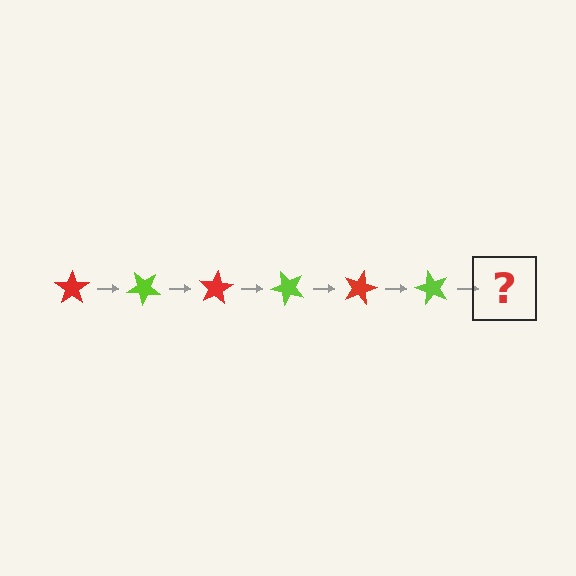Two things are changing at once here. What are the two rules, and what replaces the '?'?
The two rules are that it rotates 40 degrees each step and the color cycles through red and lime. The '?' should be a red star, rotated 240 degrees from the start.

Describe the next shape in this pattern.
It should be a red star, rotated 240 degrees from the start.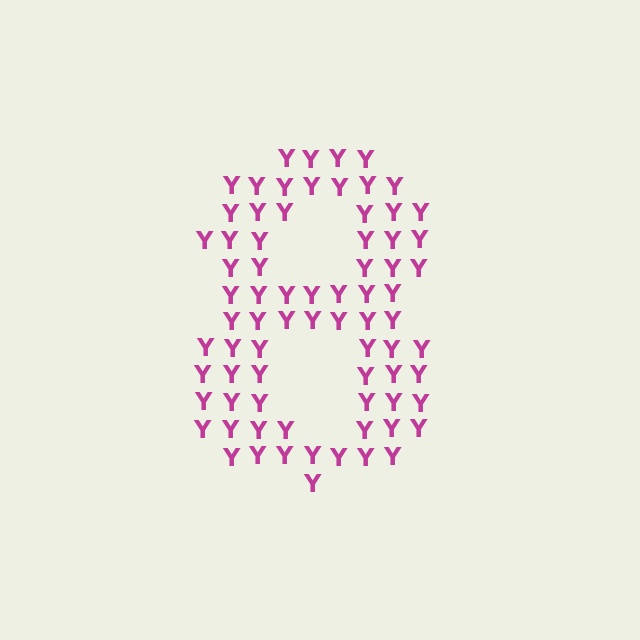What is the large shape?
The large shape is the digit 8.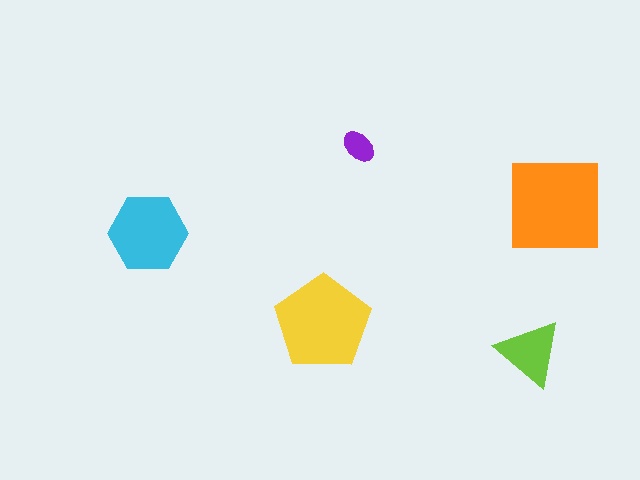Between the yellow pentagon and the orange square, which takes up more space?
The orange square.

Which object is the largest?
The orange square.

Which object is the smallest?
The purple ellipse.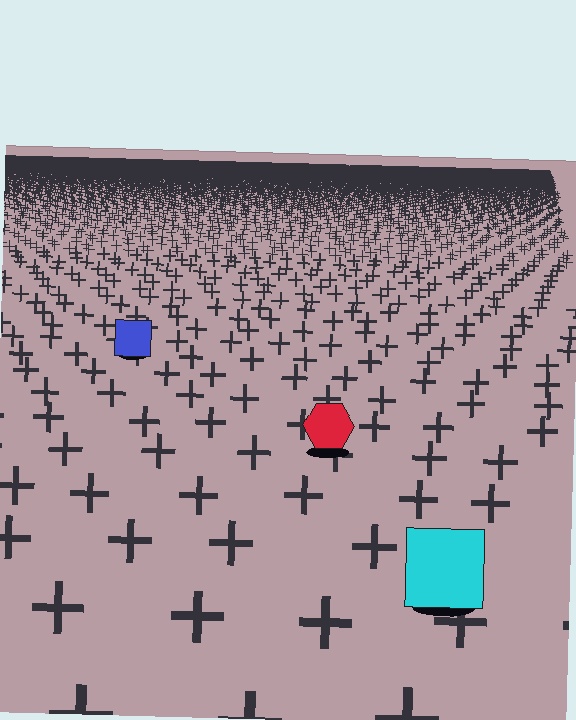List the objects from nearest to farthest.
From nearest to farthest: the cyan square, the red hexagon, the blue square.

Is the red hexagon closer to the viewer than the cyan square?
No. The cyan square is closer — you can tell from the texture gradient: the ground texture is coarser near it.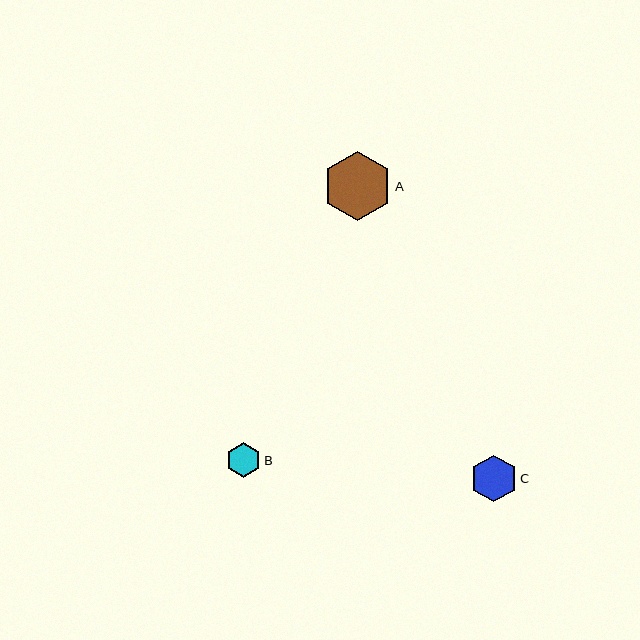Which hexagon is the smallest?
Hexagon B is the smallest with a size of approximately 35 pixels.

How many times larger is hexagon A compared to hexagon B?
Hexagon A is approximately 2.0 times the size of hexagon B.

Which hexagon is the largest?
Hexagon A is the largest with a size of approximately 69 pixels.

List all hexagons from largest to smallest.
From largest to smallest: A, C, B.